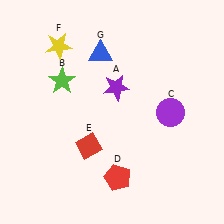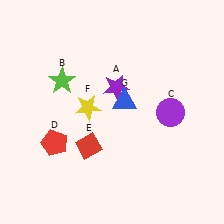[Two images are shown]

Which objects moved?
The objects that moved are: the red pentagon (D), the yellow star (F), the blue triangle (G).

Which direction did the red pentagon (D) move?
The red pentagon (D) moved left.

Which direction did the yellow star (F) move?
The yellow star (F) moved down.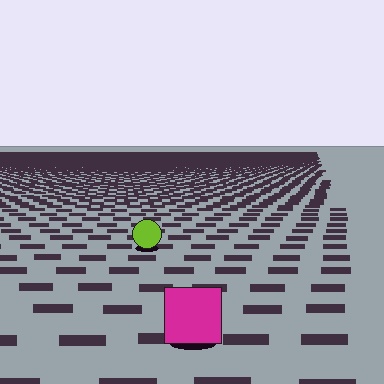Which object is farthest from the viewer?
The lime circle is farthest from the viewer. It appears smaller and the ground texture around it is denser.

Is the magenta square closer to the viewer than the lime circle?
Yes. The magenta square is closer — you can tell from the texture gradient: the ground texture is coarser near it.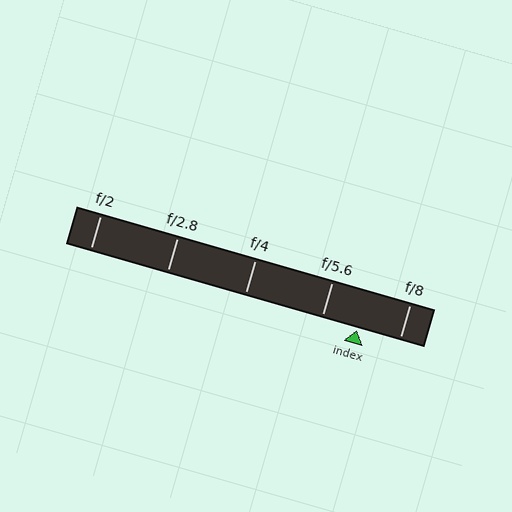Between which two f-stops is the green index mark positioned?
The index mark is between f/5.6 and f/8.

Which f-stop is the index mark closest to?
The index mark is closest to f/5.6.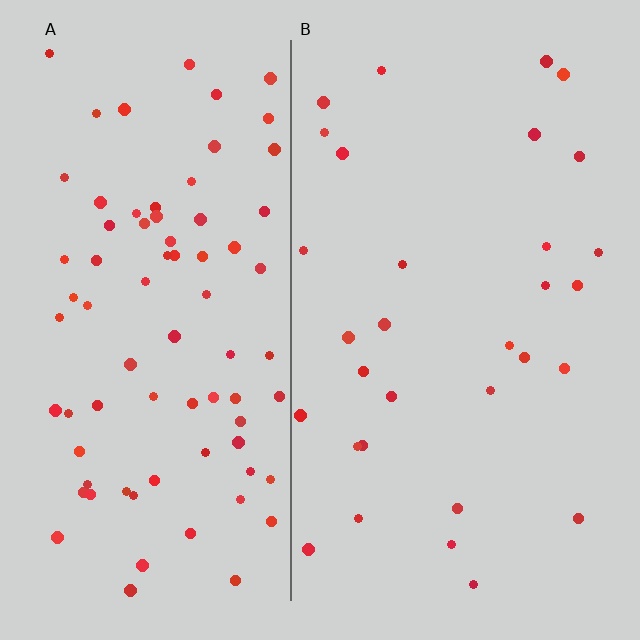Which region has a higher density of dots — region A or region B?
A (the left).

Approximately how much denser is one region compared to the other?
Approximately 2.5× — region A over region B.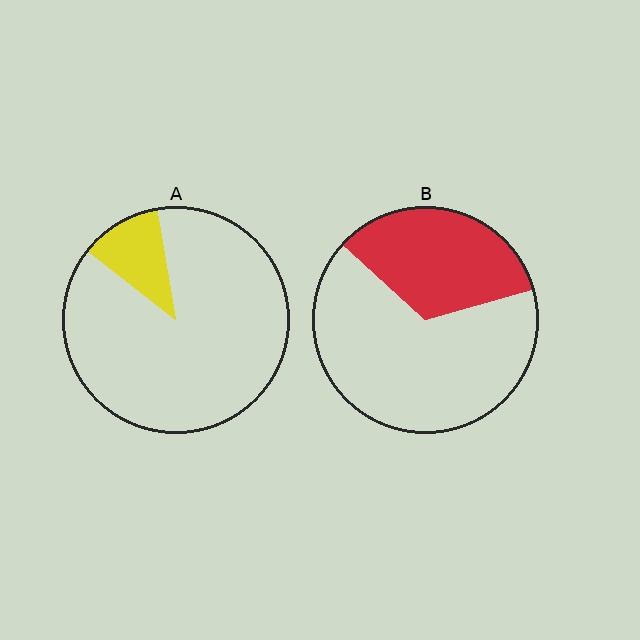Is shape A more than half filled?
No.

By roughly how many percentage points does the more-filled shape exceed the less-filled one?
By roughly 20 percentage points (B over A).